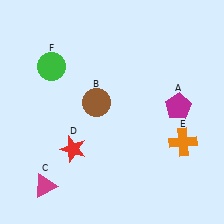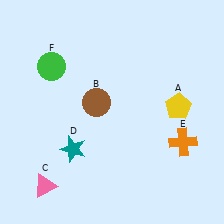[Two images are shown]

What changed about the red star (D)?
In Image 1, D is red. In Image 2, it changed to teal.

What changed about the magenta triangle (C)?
In Image 1, C is magenta. In Image 2, it changed to pink.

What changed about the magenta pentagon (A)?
In Image 1, A is magenta. In Image 2, it changed to yellow.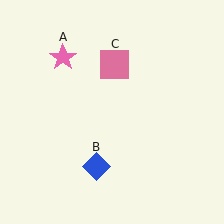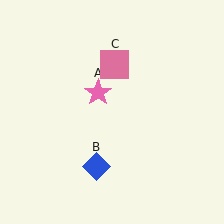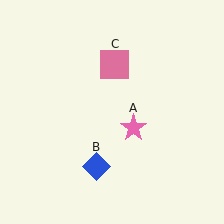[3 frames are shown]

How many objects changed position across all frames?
1 object changed position: pink star (object A).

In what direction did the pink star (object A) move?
The pink star (object A) moved down and to the right.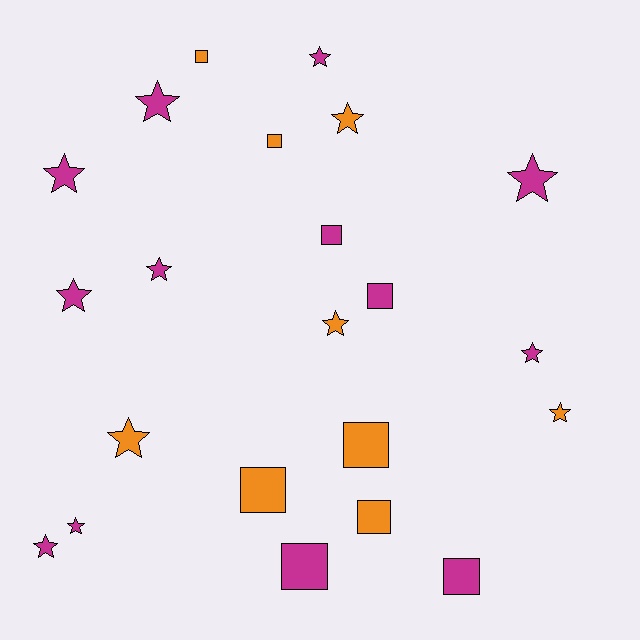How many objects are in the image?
There are 22 objects.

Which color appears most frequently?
Magenta, with 13 objects.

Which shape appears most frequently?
Star, with 13 objects.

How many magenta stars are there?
There are 9 magenta stars.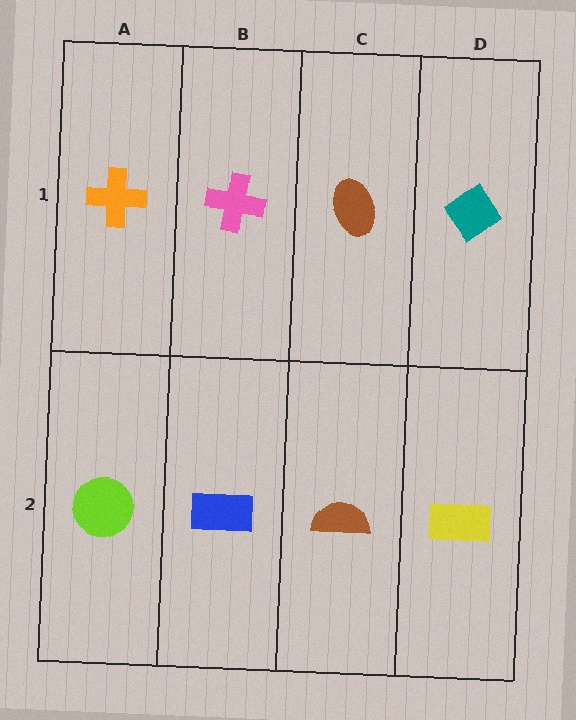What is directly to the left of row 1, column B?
An orange cross.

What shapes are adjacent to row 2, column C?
A brown ellipse (row 1, column C), a blue rectangle (row 2, column B), a yellow rectangle (row 2, column D).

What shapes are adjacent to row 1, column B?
A blue rectangle (row 2, column B), an orange cross (row 1, column A), a brown ellipse (row 1, column C).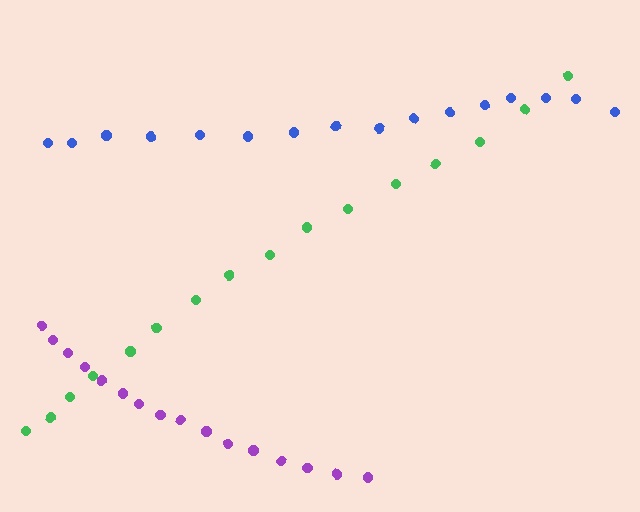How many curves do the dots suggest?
There are 3 distinct paths.